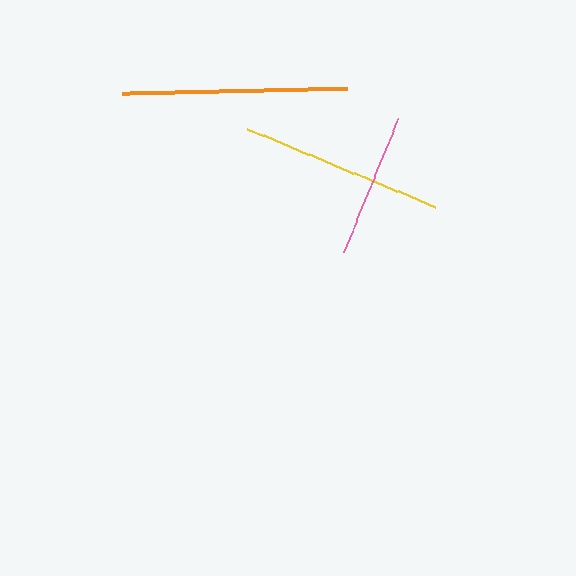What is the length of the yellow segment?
The yellow segment is approximately 204 pixels long.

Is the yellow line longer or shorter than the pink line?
The yellow line is longer than the pink line.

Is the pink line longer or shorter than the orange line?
The orange line is longer than the pink line.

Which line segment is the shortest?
The pink line is the shortest at approximately 144 pixels.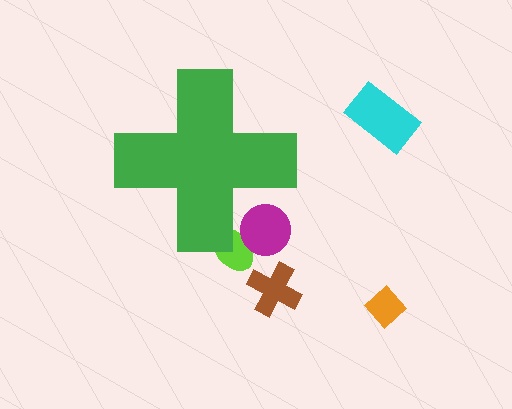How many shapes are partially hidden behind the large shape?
2 shapes are partially hidden.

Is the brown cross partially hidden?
No, the brown cross is fully visible.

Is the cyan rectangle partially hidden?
No, the cyan rectangle is fully visible.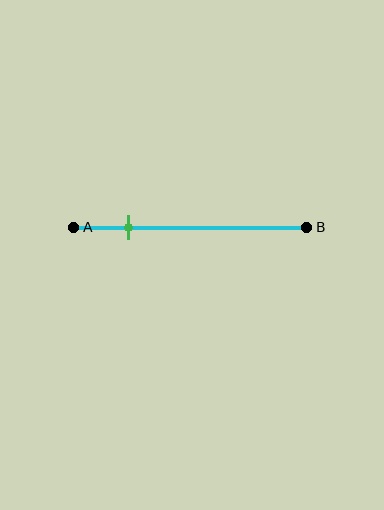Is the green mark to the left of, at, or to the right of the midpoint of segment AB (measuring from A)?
The green mark is to the left of the midpoint of segment AB.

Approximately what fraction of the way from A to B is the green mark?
The green mark is approximately 25% of the way from A to B.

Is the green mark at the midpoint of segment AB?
No, the mark is at about 25% from A, not at the 50% midpoint.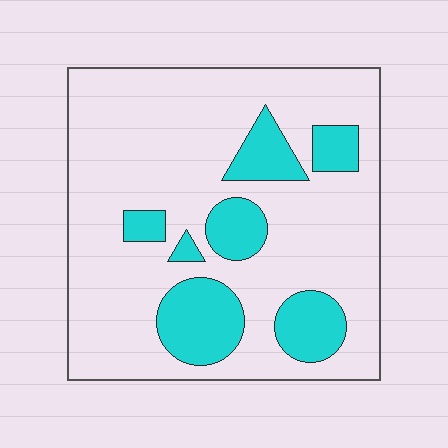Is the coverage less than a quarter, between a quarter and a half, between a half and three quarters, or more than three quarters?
Less than a quarter.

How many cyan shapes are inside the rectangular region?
7.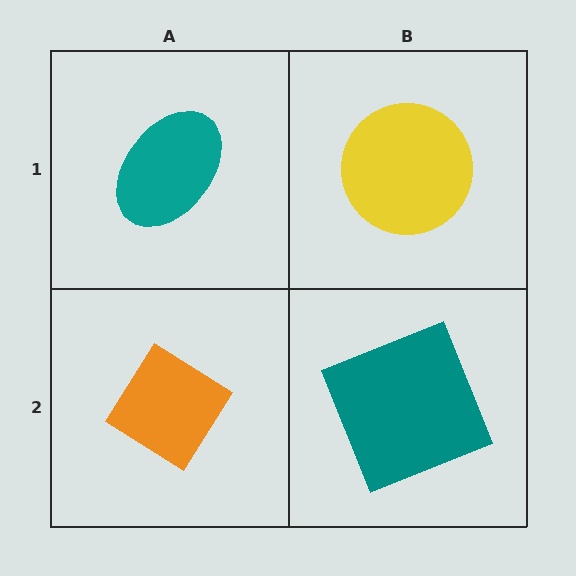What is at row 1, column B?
A yellow circle.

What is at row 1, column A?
A teal ellipse.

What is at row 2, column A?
An orange diamond.